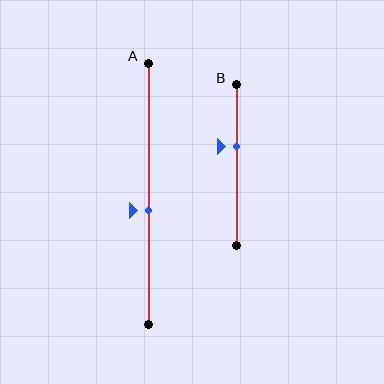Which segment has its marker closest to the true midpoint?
Segment A has its marker closest to the true midpoint.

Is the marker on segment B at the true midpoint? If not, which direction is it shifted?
No, the marker on segment B is shifted upward by about 12% of the segment length.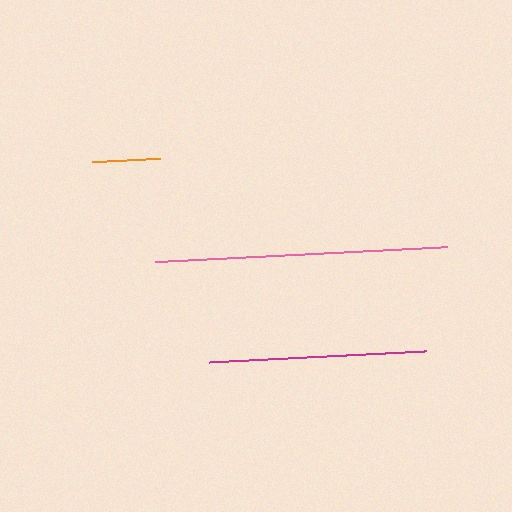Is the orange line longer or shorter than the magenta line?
The magenta line is longer than the orange line.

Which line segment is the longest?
The pink line is the longest at approximately 291 pixels.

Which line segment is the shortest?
The orange line is the shortest at approximately 67 pixels.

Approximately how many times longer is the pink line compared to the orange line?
The pink line is approximately 4.3 times the length of the orange line.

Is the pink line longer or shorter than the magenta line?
The pink line is longer than the magenta line.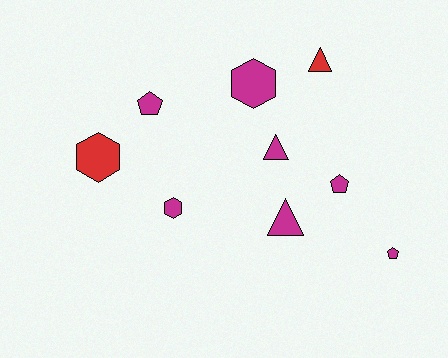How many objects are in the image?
There are 9 objects.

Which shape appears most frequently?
Triangle, with 3 objects.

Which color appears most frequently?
Magenta, with 7 objects.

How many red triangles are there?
There is 1 red triangle.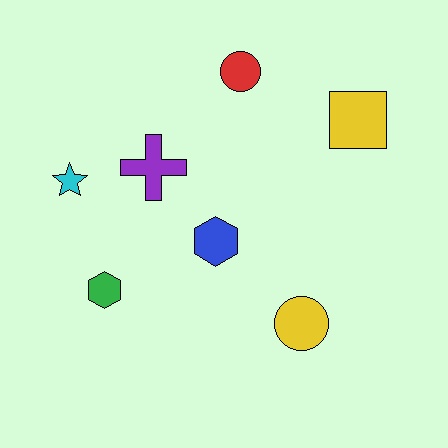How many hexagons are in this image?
There are 2 hexagons.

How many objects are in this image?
There are 7 objects.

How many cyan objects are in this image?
There is 1 cyan object.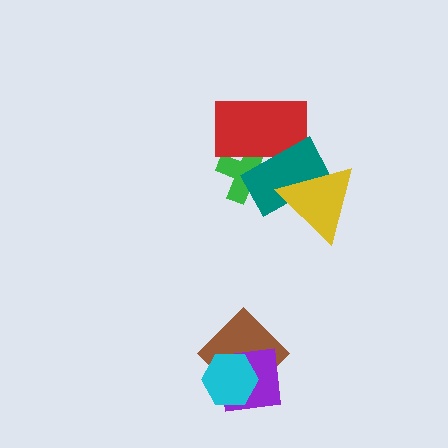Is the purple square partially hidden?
Yes, it is partially covered by another shape.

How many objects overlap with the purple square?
2 objects overlap with the purple square.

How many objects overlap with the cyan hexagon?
2 objects overlap with the cyan hexagon.